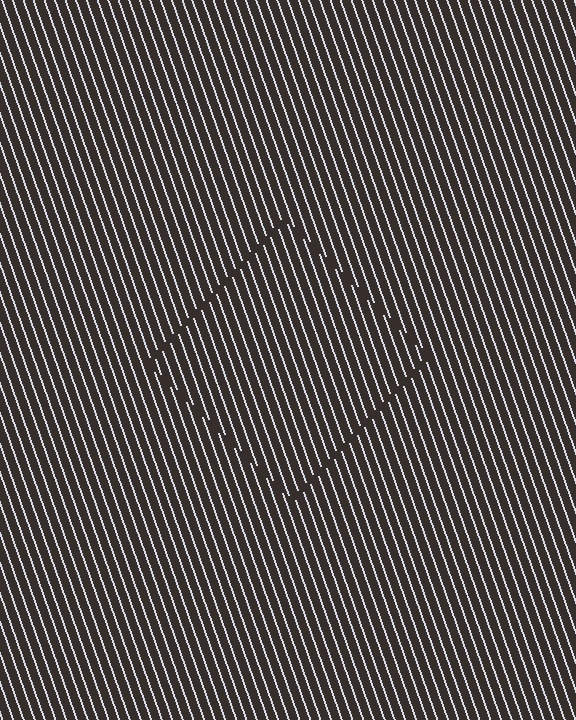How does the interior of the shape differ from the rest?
The interior of the shape contains the same grating, shifted by half a period — the contour is defined by the phase discontinuity where line-ends from the inner and outer gratings abut.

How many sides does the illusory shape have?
4 sides — the line-ends trace a square.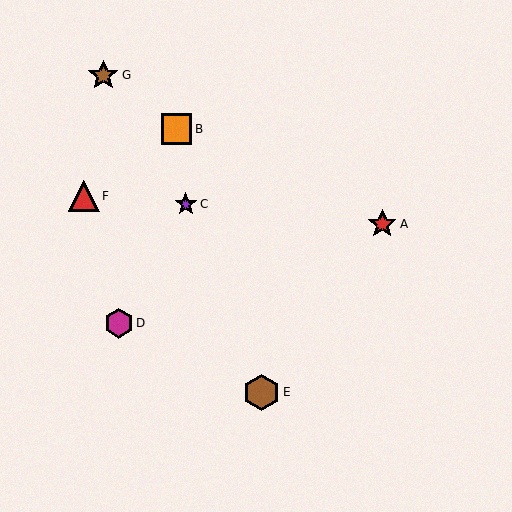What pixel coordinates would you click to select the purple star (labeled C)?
Click at (186, 204) to select the purple star C.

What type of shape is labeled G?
Shape G is a brown star.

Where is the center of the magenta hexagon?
The center of the magenta hexagon is at (119, 323).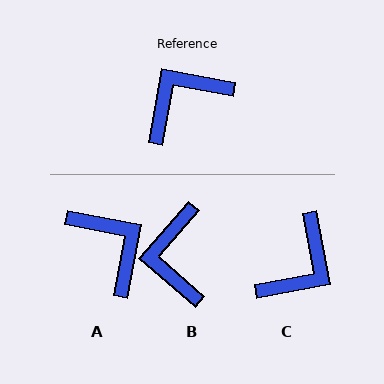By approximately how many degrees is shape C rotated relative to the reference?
Approximately 159 degrees clockwise.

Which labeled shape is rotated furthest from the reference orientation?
C, about 159 degrees away.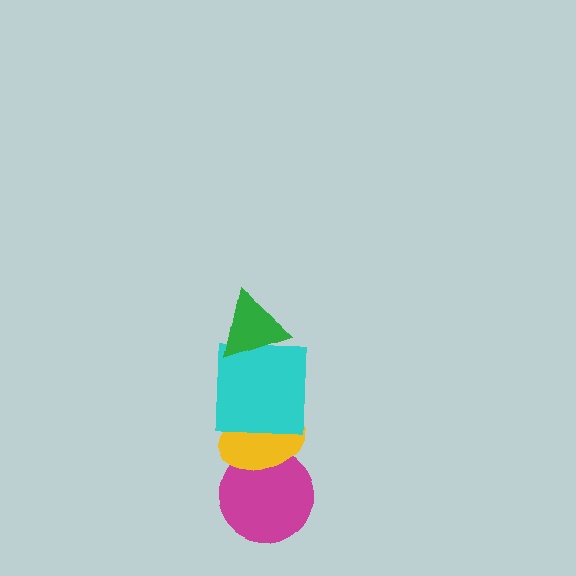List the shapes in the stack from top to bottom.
From top to bottom: the green triangle, the cyan square, the yellow ellipse, the magenta circle.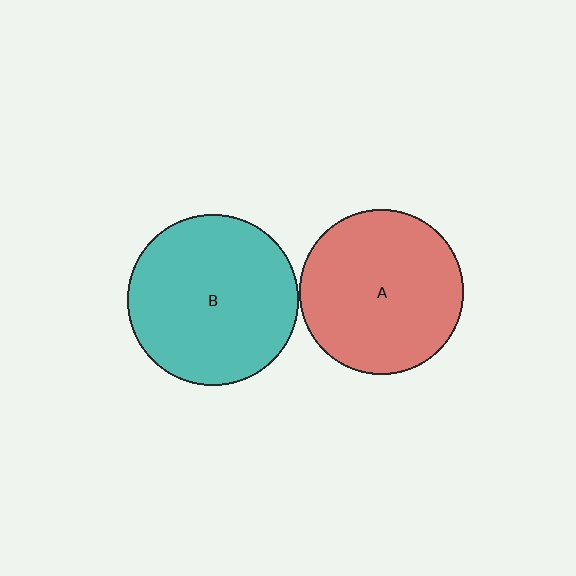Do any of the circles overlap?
No, none of the circles overlap.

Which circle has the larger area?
Circle B (teal).